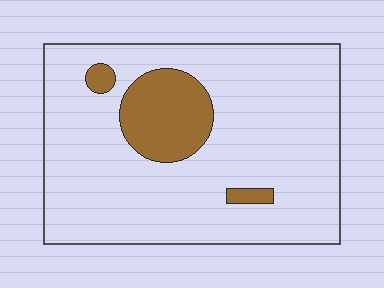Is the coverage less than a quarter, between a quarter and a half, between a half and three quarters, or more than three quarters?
Less than a quarter.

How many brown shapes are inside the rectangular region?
3.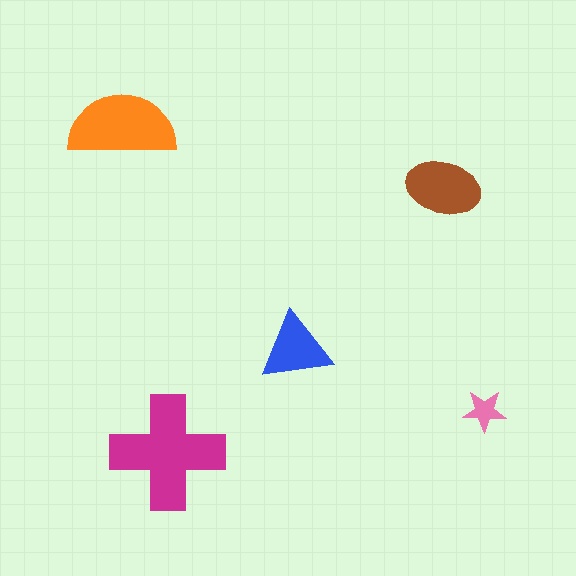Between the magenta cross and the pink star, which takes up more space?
The magenta cross.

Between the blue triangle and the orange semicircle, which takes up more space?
The orange semicircle.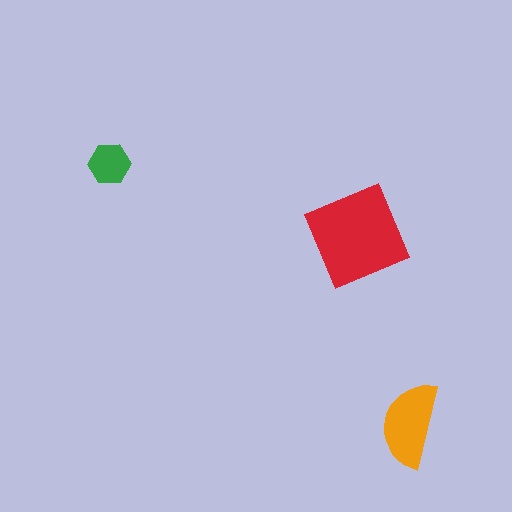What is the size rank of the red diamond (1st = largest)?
1st.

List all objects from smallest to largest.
The green hexagon, the orange semicircle, the red diamond.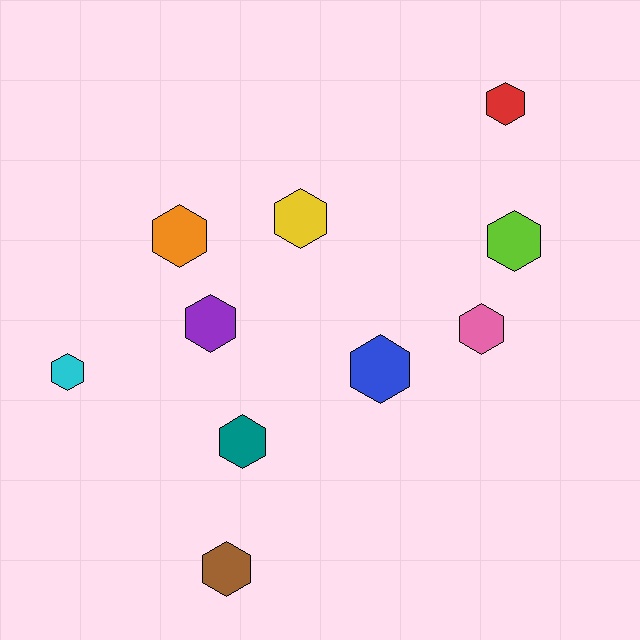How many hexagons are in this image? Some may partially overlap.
There are 10 hexagons.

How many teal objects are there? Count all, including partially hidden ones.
There is 1 teal object.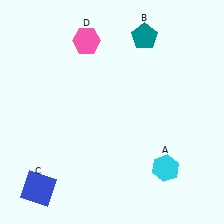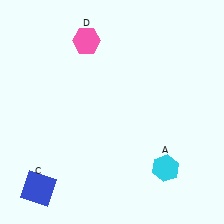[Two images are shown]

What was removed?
The teal pentagon (B) was removed in Image 2.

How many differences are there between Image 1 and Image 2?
There is 1 difference between the two images.